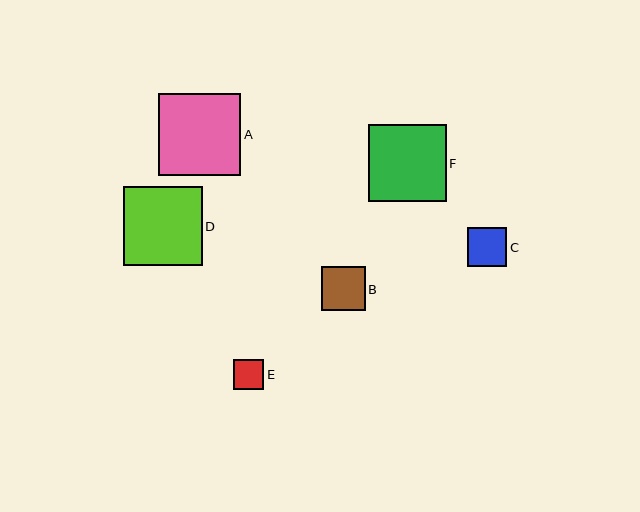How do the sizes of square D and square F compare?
Square D and square F are approximately the same size.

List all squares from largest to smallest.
From largest to smallest: A, D, F, B, C, E.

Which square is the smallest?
Square E is the smallest with a size of approximately 30 pixels.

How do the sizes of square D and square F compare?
Square D and square F are approximately the same size.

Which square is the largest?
Square A is the largest with a size of approximately 82 pixels.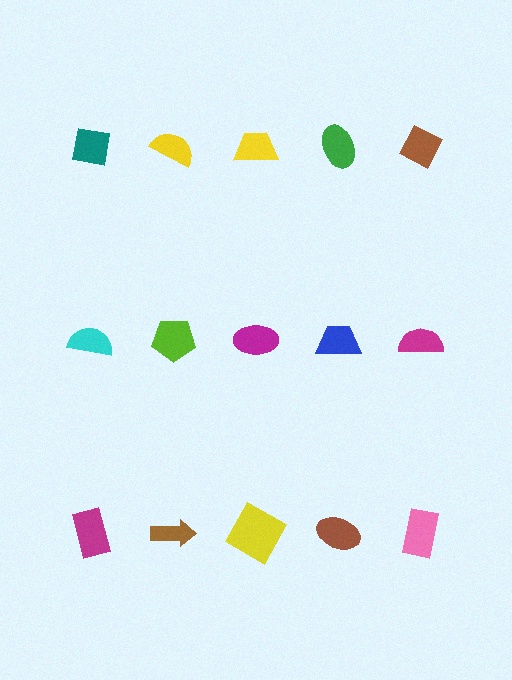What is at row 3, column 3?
A yellow square.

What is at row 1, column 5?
A brown diamond.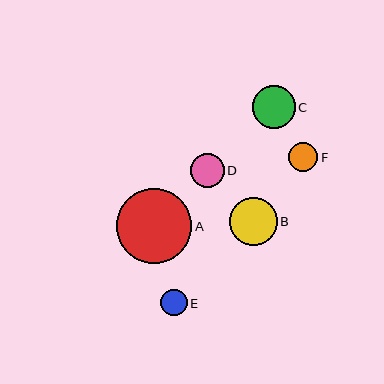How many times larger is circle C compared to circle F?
Circle C is approximately 1.5 times the size of circle F.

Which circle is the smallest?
Circle E is the smallest with a size of approximately 27 pixels.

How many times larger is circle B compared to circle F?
Circle B is approximately 1.6 times the size of circle F.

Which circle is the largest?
Circle A is the largest with a size of approximately 75 pixels.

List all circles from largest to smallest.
From largest to smallest: A, B, C, D, F, E.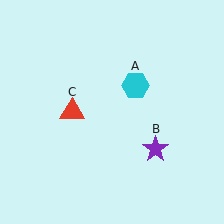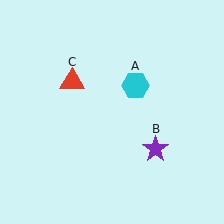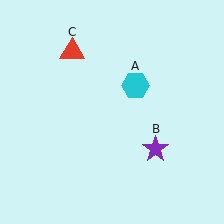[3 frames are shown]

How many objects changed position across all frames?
1 object changed position: red triangle (object C).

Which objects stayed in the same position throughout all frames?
Cyan hexagon (object A) and purple star (object B) remained stationary.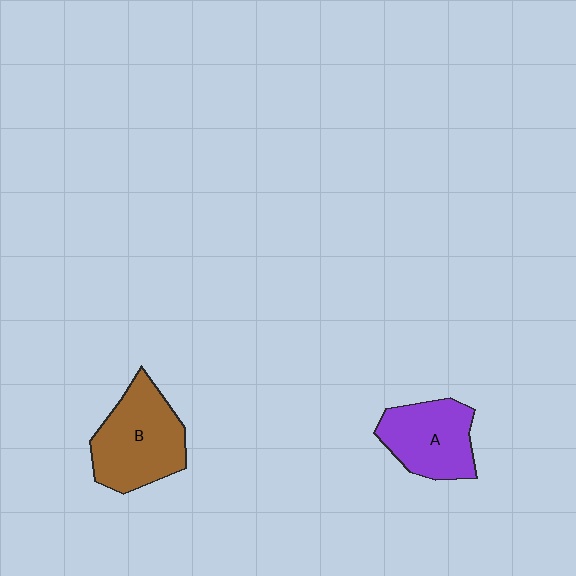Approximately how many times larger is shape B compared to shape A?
Approximately 1.2 times.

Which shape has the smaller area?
Shape A (purple).